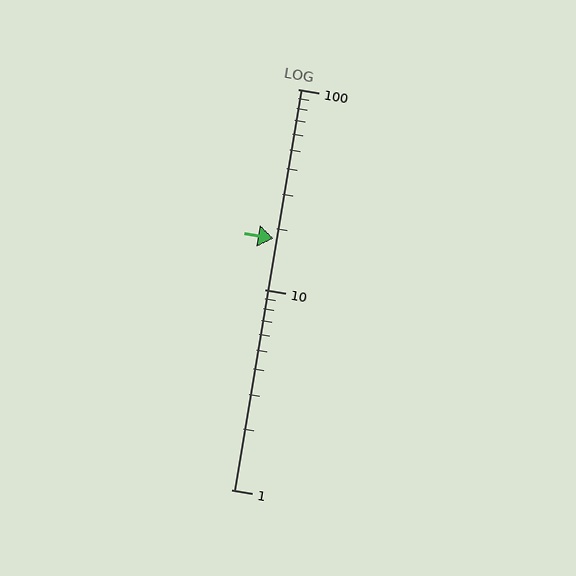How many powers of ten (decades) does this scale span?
The scale spans 2 decades, from 1 to 100.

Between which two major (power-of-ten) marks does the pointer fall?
The pointer is between 10 and 100.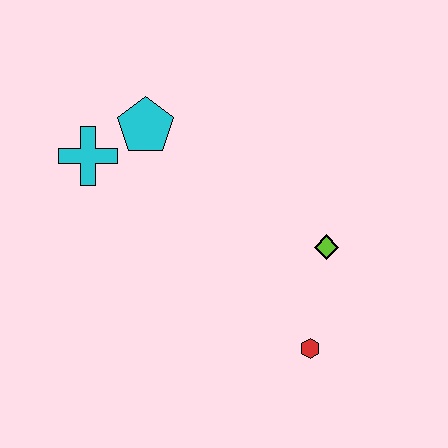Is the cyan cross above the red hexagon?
Yes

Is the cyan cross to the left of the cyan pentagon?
Yes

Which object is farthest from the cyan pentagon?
The red hexagon is farthest from the cyan pentagon.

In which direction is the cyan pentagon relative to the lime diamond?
The cyan pentagon is to the left of the lime diamond.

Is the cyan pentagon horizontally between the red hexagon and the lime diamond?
No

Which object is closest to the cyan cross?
The cyan pentagon is closest to the cyan cross.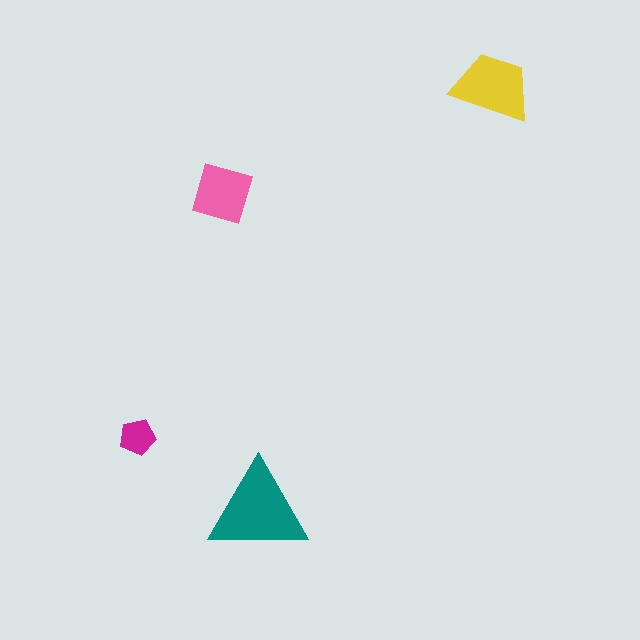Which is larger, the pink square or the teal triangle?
The teal triangle.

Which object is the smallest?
The magenta pentagon.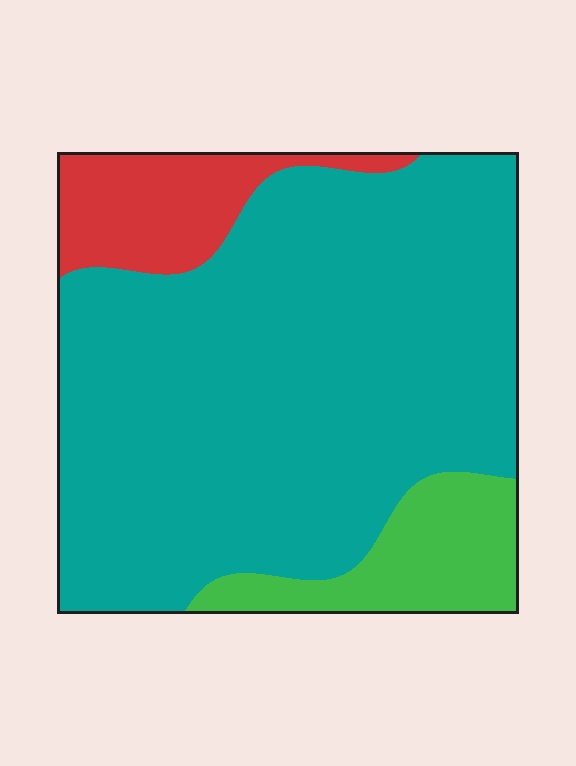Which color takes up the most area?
Teal, at roughly 75%.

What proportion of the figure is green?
Green covers about 10% of the figure.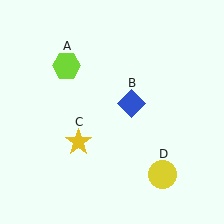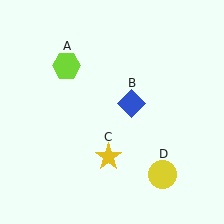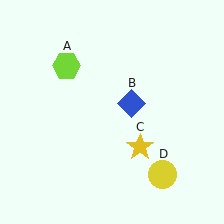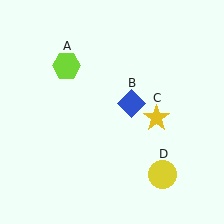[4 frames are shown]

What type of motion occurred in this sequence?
The yellow star (object C) rotated counterclockwise around the center of the scene.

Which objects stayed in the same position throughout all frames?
Lime hexagon (object A) and blue diamond (object B) and yellow circle (object D) remained stationary.